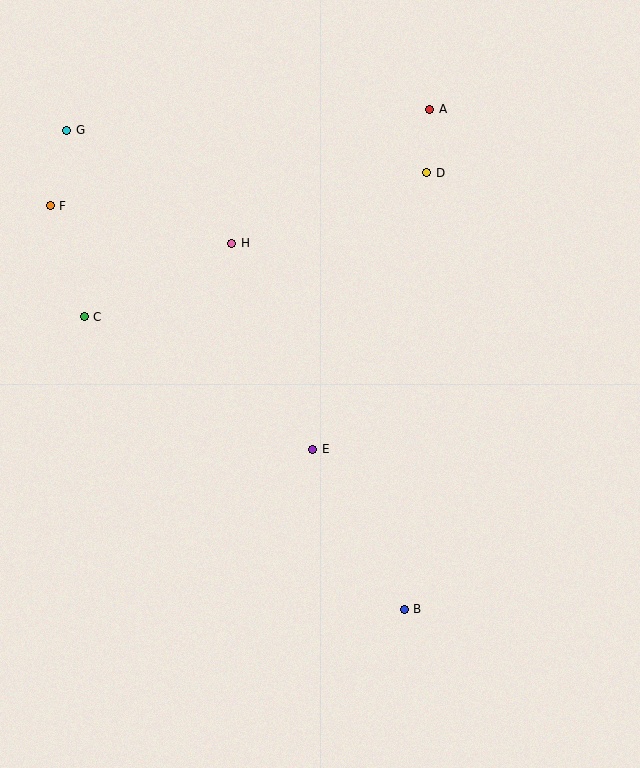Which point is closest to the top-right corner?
Point A is closest to the top-right corner.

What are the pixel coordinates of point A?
Point A is at (430, 109).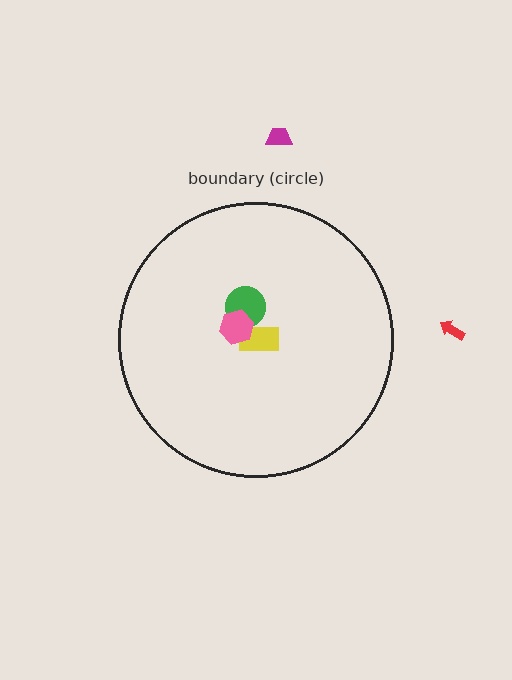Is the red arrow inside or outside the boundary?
Outside.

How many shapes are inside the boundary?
3 inside, 2 outside.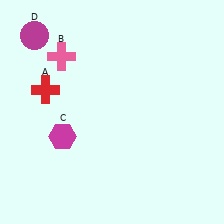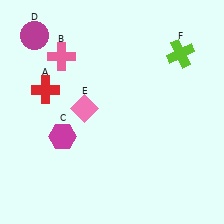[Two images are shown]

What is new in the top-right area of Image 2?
A lime cross (F) was added in the top-right area of Image 2.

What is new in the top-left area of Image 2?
A pink diamond (E) was added in the top-left area of Image 2.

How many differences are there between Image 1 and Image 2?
There are 2 differences between the two images.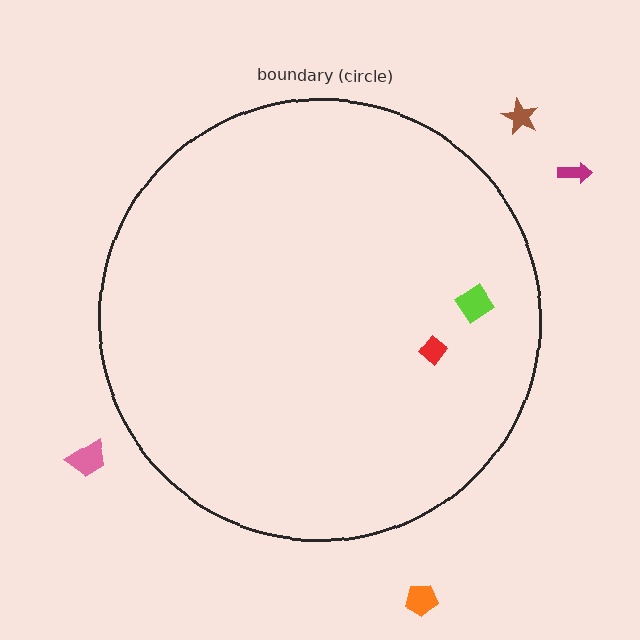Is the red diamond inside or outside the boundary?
Inside.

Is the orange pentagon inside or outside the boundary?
Outside.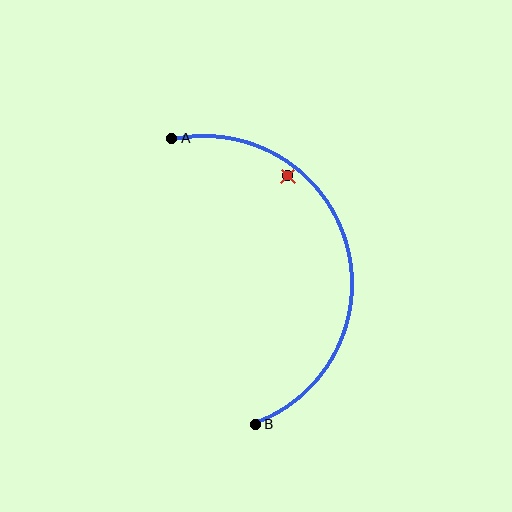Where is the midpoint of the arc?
The arc midpoint is the point on the curve farthest from the straight line joining A and B. It sits to the right of that line.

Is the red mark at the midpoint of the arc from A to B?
No — the red mark does not lie on the arc at all. It sits slightly inside the curve.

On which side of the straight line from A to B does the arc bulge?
The arc bulges to the right of the straight line connecting A and B.